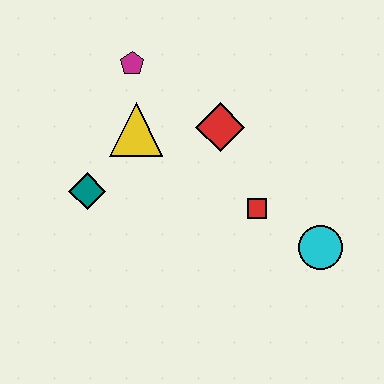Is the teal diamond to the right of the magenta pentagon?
No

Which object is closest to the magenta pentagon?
The yellow triangle is closest to the magenta pentagon.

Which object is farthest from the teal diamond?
The cyan circle is farthest from the teal diamond.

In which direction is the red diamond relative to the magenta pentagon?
The red diamond is to the right of the magenta pentagon.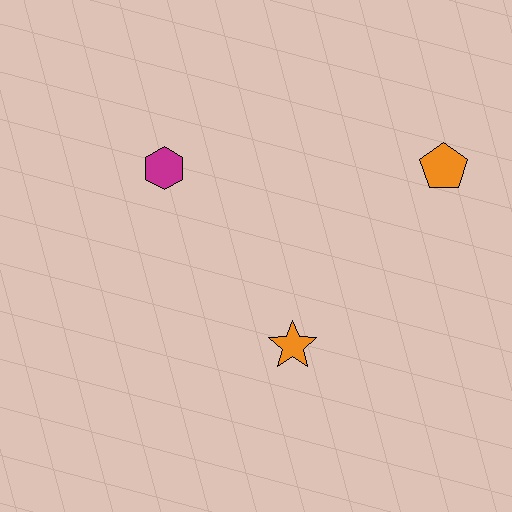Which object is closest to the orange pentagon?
The orange star is closest to the orange pentagon.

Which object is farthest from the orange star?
The orange pentagon is farthest from the orange star.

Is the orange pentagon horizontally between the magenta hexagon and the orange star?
No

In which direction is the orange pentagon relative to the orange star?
The orange pentagon is above the orange star.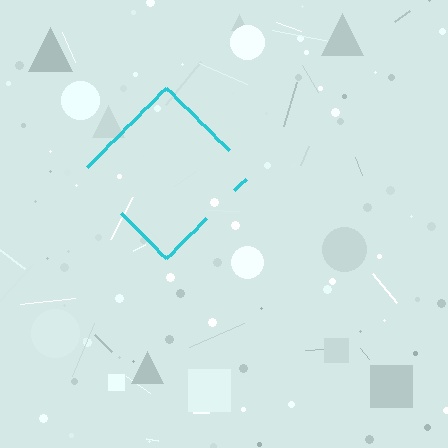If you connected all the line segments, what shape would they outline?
They would outline a diamond.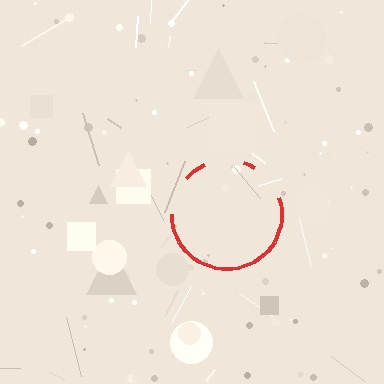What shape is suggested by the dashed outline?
The dashed outline suggests a circle.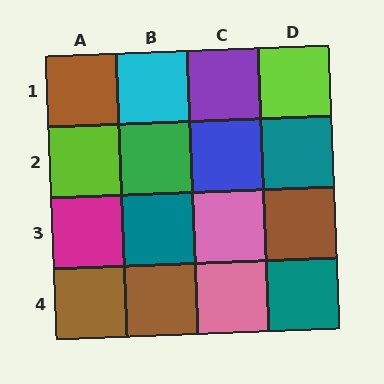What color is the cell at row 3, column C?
Pink.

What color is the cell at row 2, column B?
Green.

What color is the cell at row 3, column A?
Magenta.